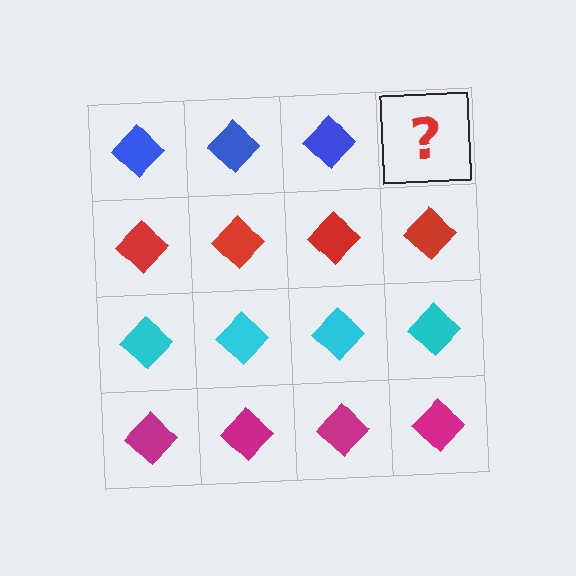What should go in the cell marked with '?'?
The missing cell should contain a blue diamond.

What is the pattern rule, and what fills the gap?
The rule is that each row has a consistent color. The gap should be filled with a blue diamond.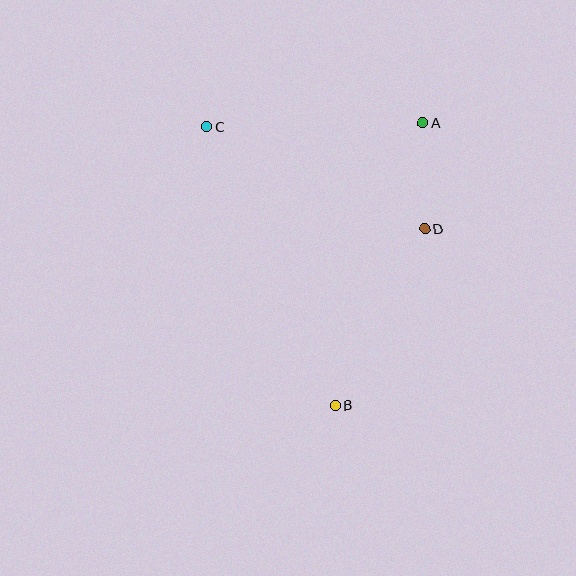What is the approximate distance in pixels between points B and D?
The distance between B and D is approximately 198 pixels.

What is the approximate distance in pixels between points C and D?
The distance between C and D is approximately 241 pixels.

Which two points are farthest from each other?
Points B and C are farthest from each other.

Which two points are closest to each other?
Points A and D are closest to each other.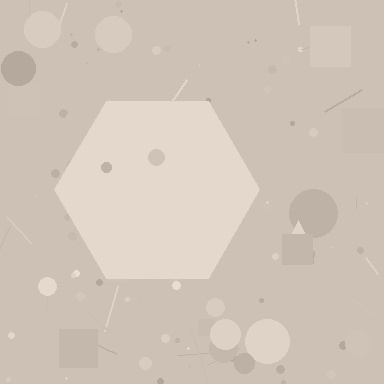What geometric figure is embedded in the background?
A hexagon is embedded in the background.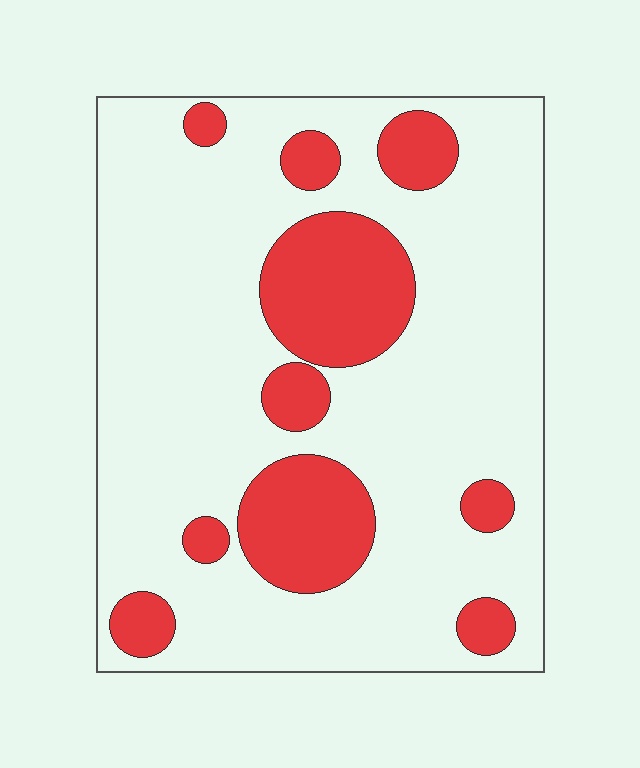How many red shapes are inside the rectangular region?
10.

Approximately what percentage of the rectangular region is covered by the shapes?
Approximately 25%.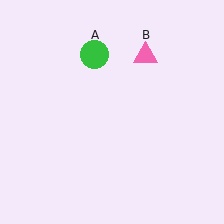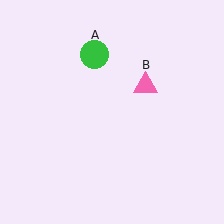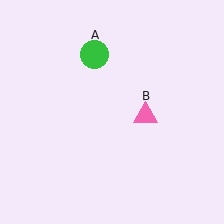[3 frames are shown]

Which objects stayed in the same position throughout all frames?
Green circle (object A) remained stationary.